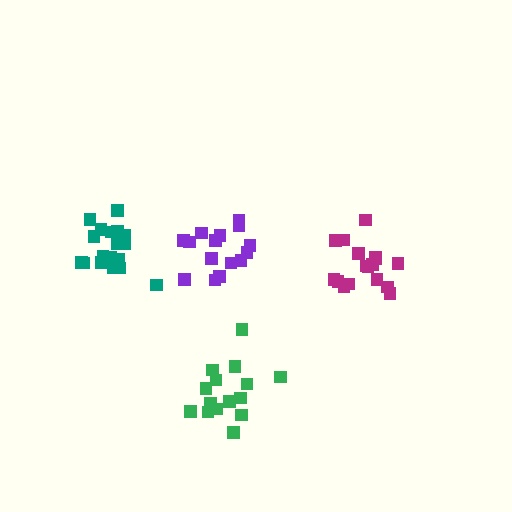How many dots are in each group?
Group 1: 15 dots, Group 2: 15 dots, Group 3: 18 dots, Group 4: 17 dots (65 total).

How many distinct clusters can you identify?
There are 4 distinct clusters.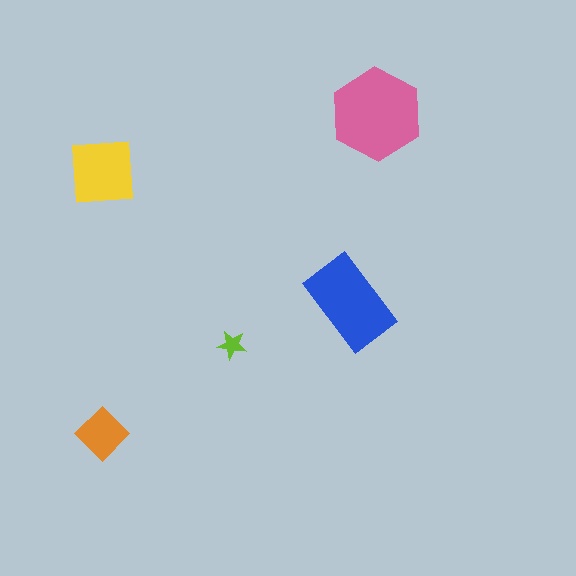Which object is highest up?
The pink hexagon is topmost.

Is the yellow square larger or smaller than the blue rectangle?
Smaller.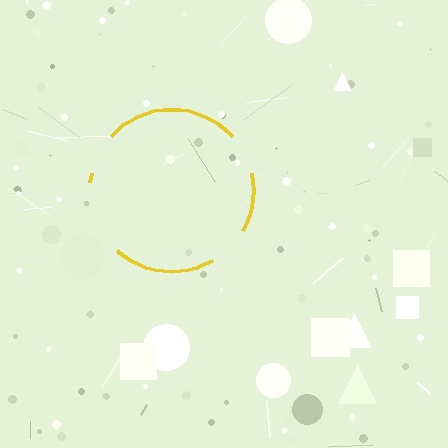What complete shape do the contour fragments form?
The contour fragments form a circle.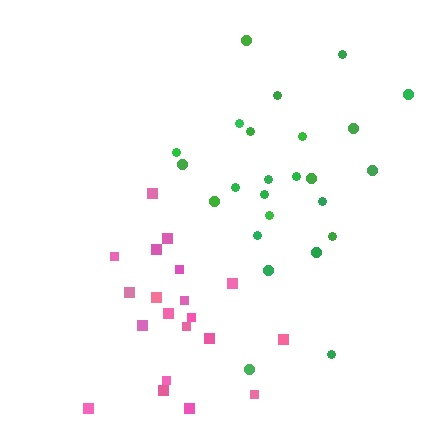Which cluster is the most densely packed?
Green.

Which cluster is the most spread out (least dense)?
Pink.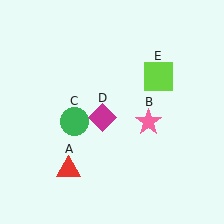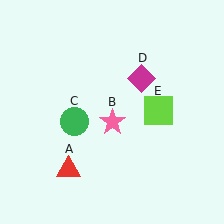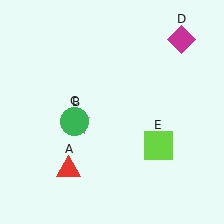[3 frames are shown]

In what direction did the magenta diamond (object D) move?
The magenta diamond (object D) moved up and to the right.